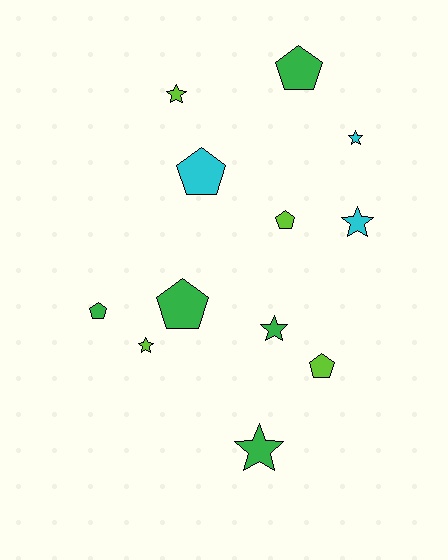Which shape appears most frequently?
Star, with 6 objects.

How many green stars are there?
There are 2 green stars.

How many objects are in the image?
There are 12 objects.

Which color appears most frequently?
Green, with 5 objects.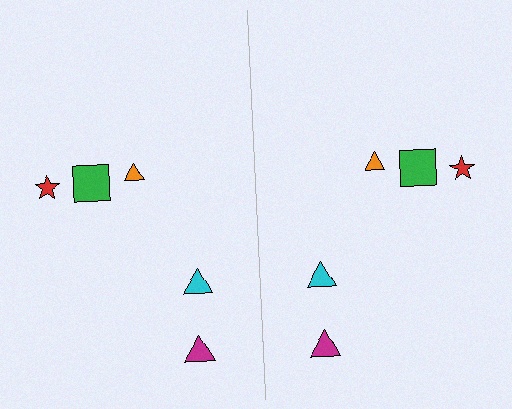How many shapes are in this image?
There are 10 shapes in this image.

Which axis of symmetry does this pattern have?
The pattern has a vertical axis of symmetry running through the center of the image.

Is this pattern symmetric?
Yes, this pattern has bilateral (reflection) symmetry.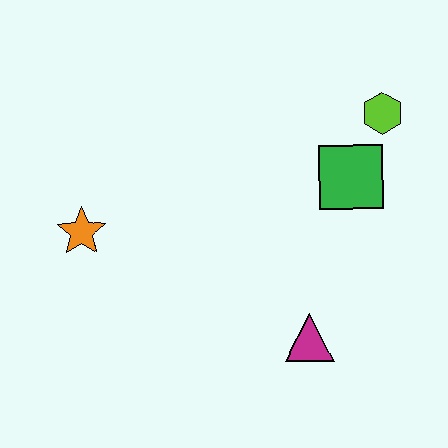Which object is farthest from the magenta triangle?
The orange star is farthest from the magenta triangle.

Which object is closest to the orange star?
The magenta triangle is closest to the orange star.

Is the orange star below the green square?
Yes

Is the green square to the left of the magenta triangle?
No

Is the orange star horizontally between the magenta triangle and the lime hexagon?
No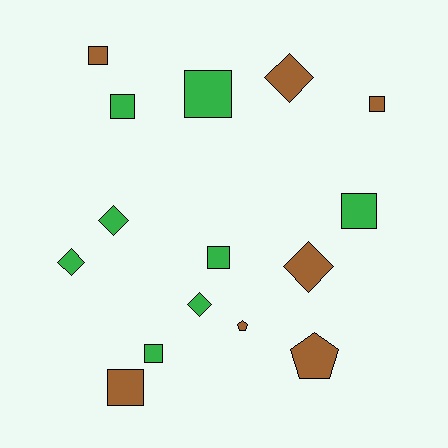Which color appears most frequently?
Green, with 8 objects.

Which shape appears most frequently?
Square, with 8 objects.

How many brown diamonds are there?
There are 2 brown diamonds.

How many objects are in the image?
There are 15 objects.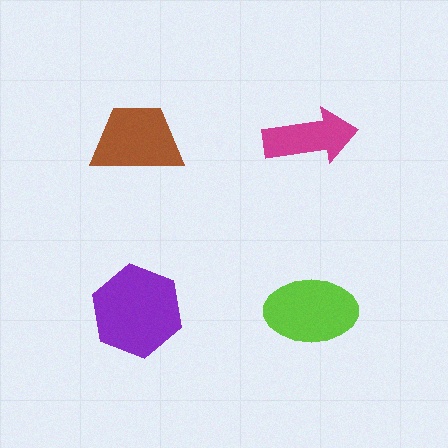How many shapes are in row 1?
2 shapes.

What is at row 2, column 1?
A purple hexagon.